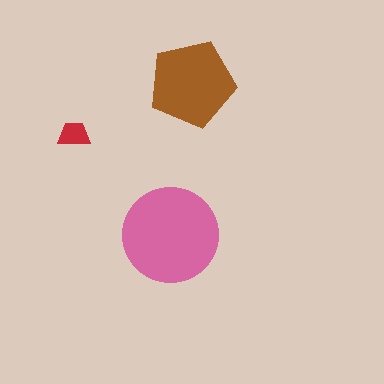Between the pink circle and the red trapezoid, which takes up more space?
The pink circle.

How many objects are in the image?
There are 3 objects in the image.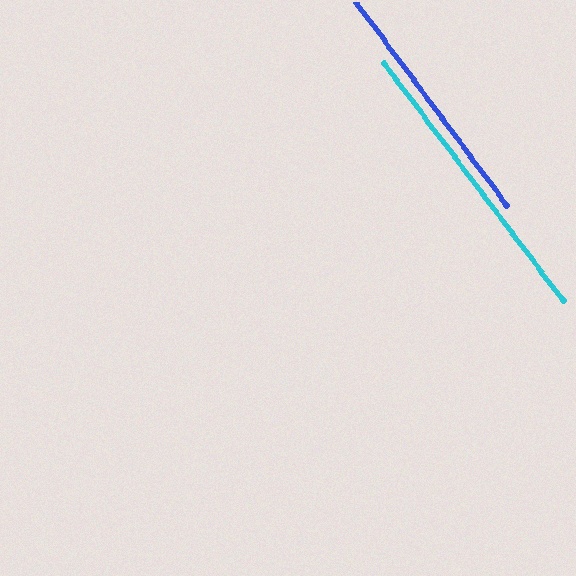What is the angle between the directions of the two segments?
Approximately 1 degree.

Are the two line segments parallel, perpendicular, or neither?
Parallel — their directions differ by only 0.6°.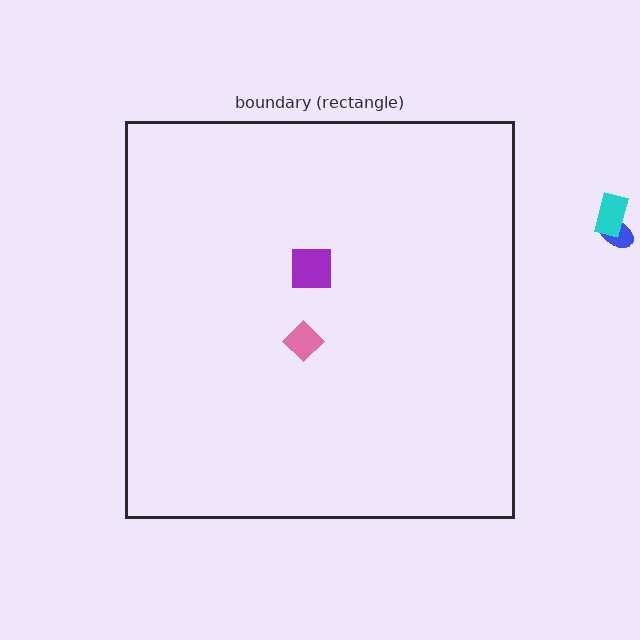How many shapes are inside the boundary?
2 inside, 2 outside.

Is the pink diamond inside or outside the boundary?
Inside.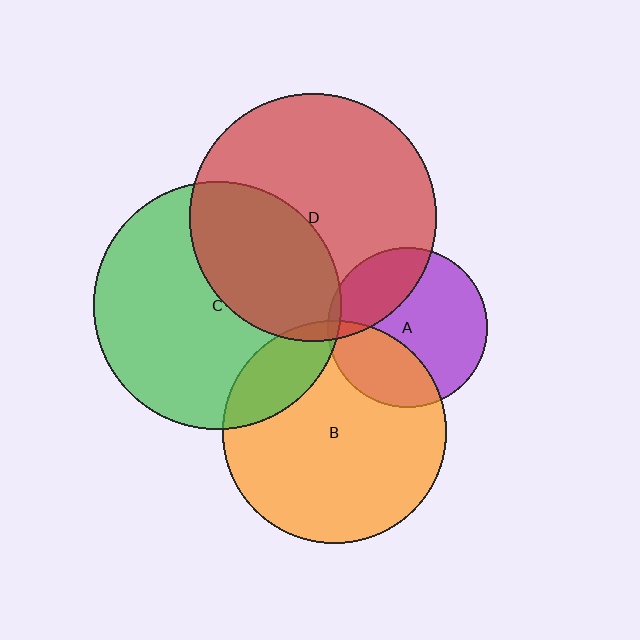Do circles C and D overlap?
Yes.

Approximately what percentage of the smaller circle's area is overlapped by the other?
Approximately 35%.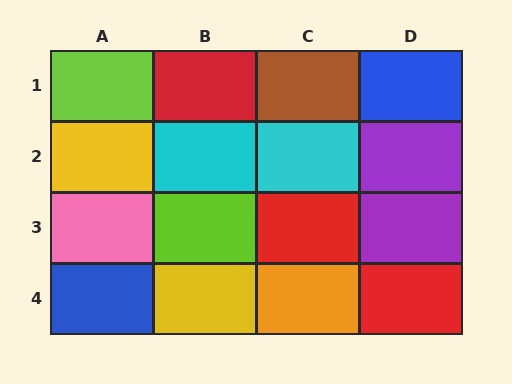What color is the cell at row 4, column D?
Red.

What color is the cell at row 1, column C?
Brown.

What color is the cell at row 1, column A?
Lime.